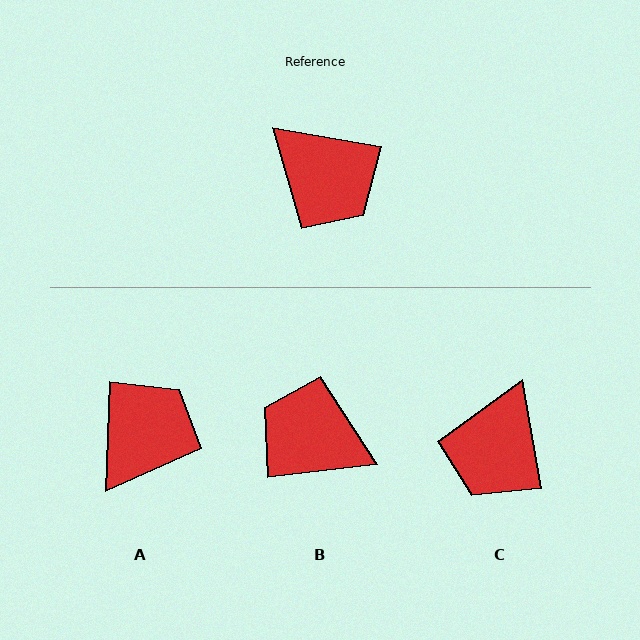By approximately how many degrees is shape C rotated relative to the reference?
Approximately 70 degrees clockwise.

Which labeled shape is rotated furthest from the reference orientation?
B, about 163 degrees away.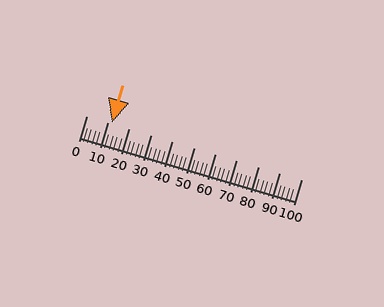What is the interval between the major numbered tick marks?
The major tick marks are spaced 10 units apart.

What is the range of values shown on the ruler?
The ruler shows values from 0 to 100.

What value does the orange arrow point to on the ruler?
The orange arrow points to approximately 12.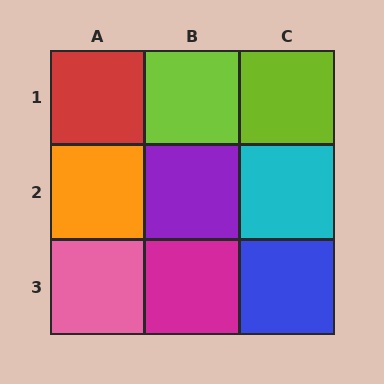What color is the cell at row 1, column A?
Red.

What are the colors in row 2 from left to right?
Orange, purple, cyan.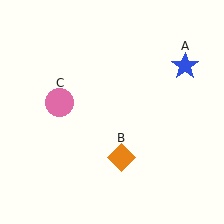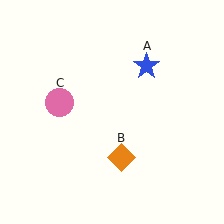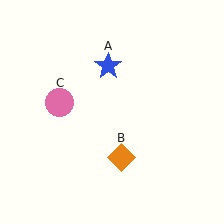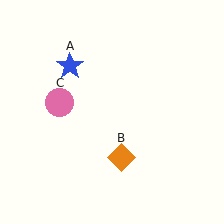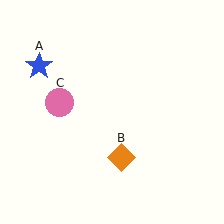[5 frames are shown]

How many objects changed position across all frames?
1 object changed position: blue star (object A).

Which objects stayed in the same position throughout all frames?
Orange diamond (object B) and pink circle (object C) remained stationary.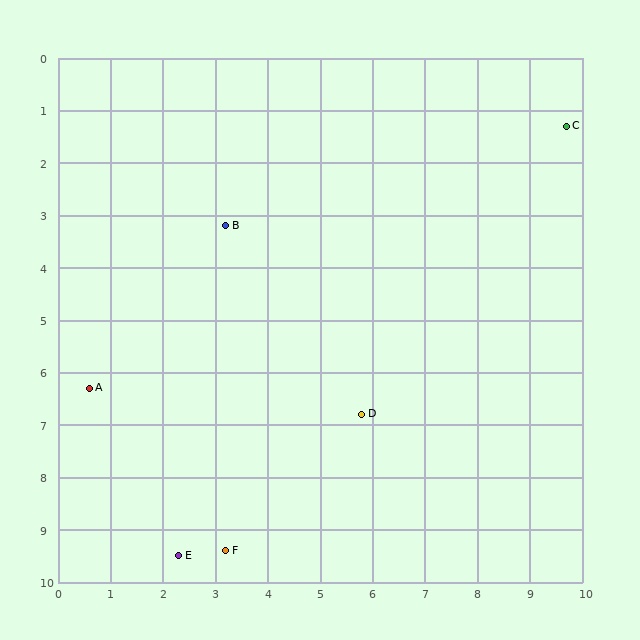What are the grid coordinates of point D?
Point D is at approximately (5.8, 6.8).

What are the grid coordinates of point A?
Point A is at approximately (0.6, 6.3).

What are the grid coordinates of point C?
Point C is at approximately (9.7, 1.3).